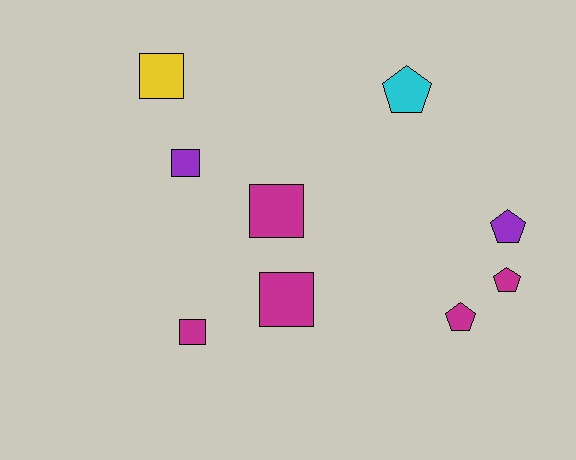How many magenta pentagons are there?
There are 2 magenta pentagons.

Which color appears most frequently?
Magenta, with 5 objects.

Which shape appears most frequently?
Square, with 5 objects.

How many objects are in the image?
There are 9 objects.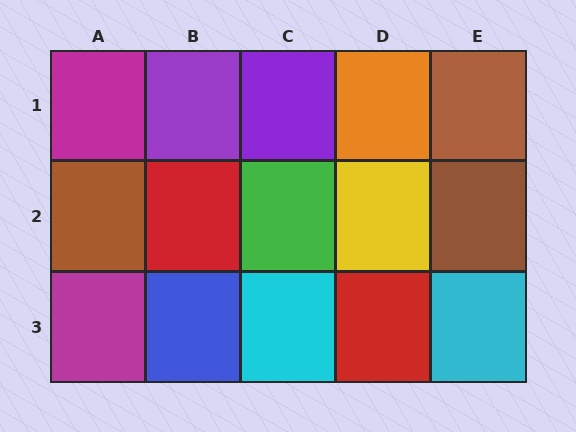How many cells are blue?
1 cell is blue.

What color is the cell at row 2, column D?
Yellow.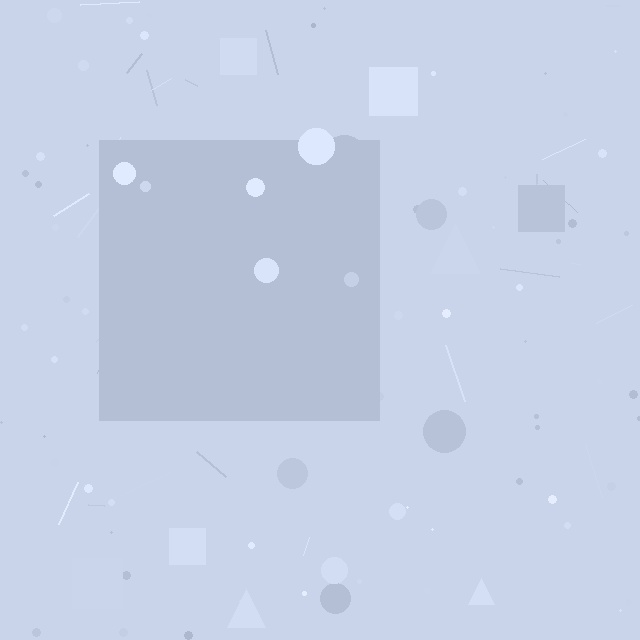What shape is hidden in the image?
A square is hidden in the image.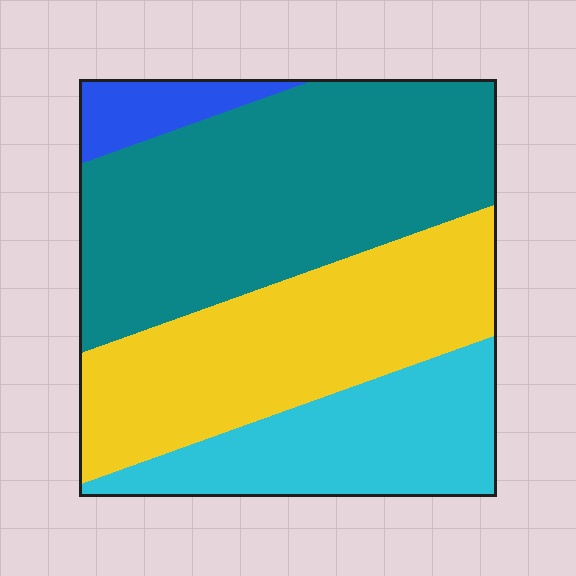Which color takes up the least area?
Blue, at roughly 5%.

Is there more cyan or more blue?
Cyan.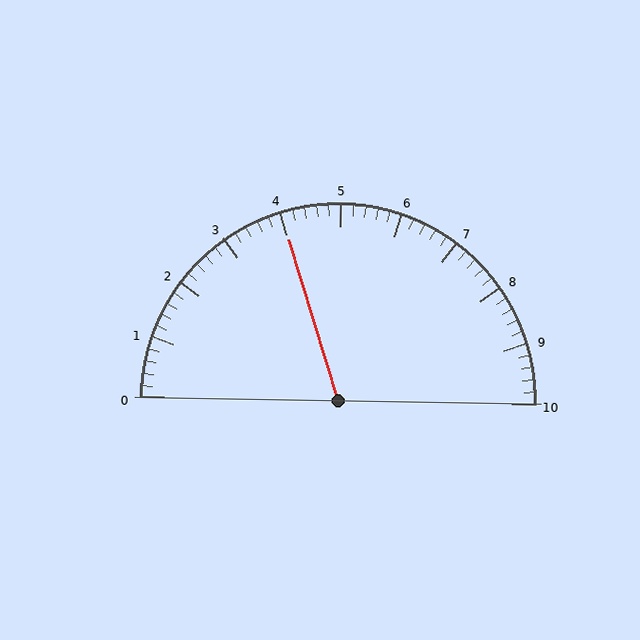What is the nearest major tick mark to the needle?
The nearest major tick mark is 4.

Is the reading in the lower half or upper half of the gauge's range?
The reading is in the lower half of the range (0 to 10).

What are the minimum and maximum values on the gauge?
The gauge ranges from 0 to 10.